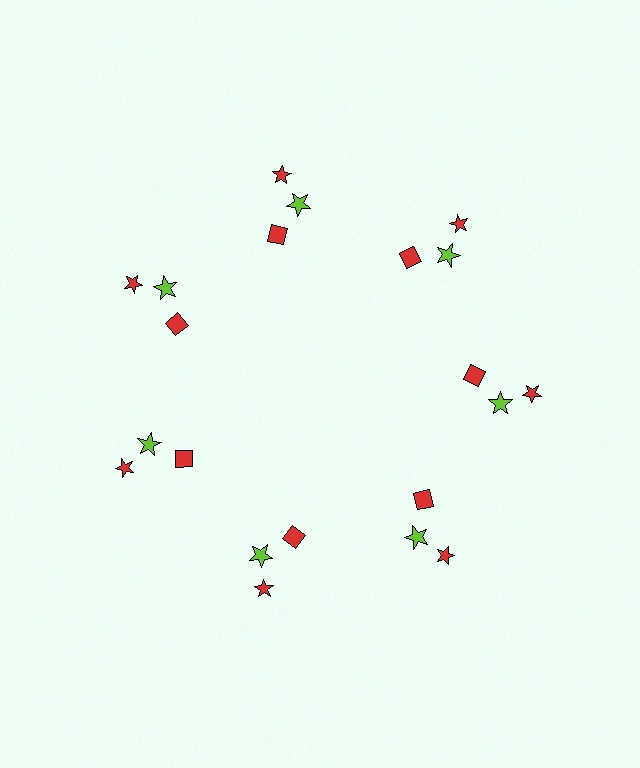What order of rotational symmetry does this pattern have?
This pattern has 7-fold rotational symmetry.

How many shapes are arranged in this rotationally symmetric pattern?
There are 21 shapes, arranged in 7 groups of 3.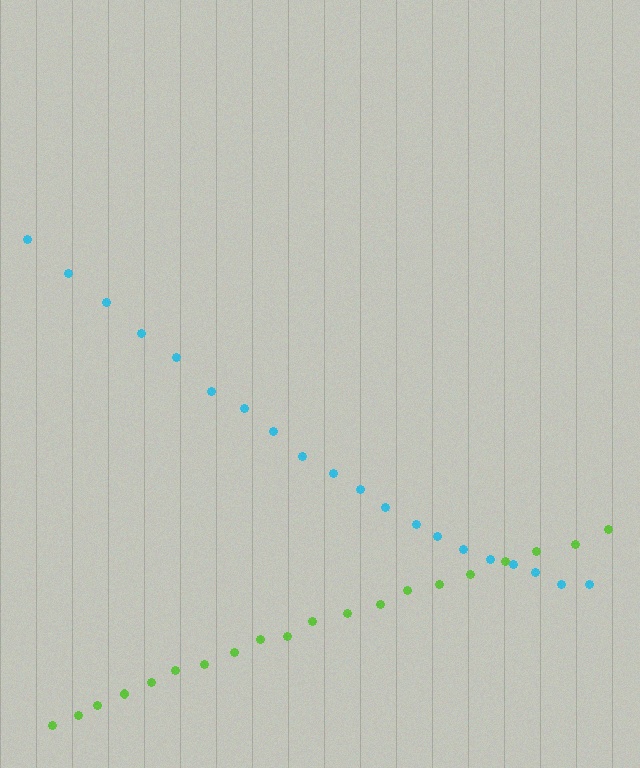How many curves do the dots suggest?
There are 2 distinct paths.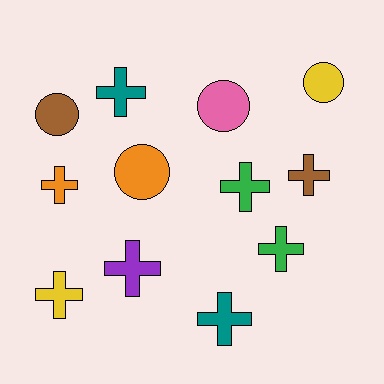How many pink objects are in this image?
There is 1 pink object.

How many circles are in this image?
There are 4 circles.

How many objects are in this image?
There are 12 objects.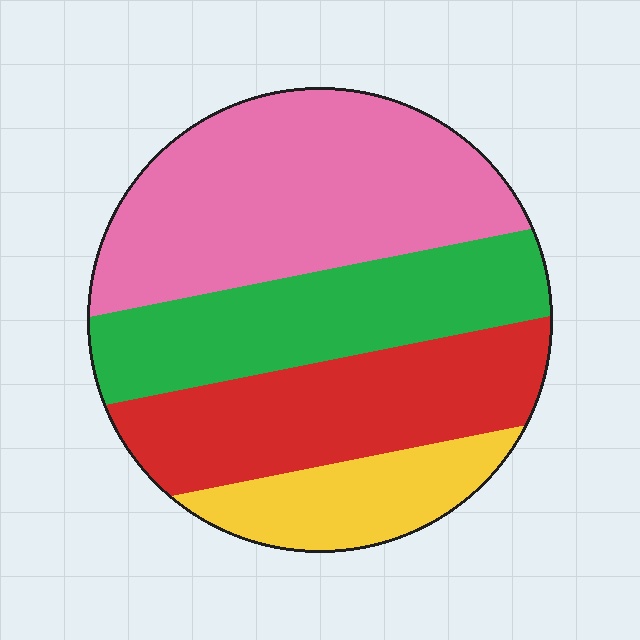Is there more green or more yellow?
Green.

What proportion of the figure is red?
Red takes up about one quarter (1/4) of the figure.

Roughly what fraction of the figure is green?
Green takes up about one quarter (1/4) of the figure.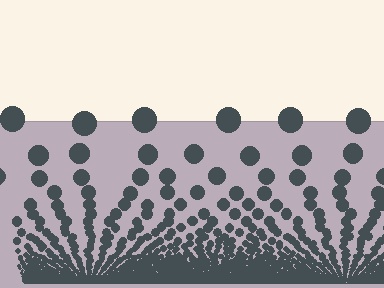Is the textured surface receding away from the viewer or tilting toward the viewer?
The surface appears to tilt toward the viewer. Texture elements get larger and sparser toward the top.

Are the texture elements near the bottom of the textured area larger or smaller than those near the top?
Smaller. The gradient is inverted — elements near the bottom are smaller and denser.